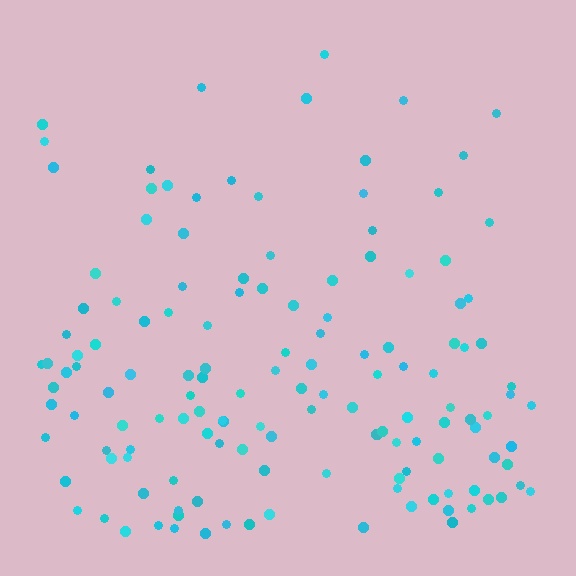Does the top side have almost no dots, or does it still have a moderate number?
Still a moderate number, just noticeably fewer than the bottom.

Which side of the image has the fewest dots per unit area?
The top.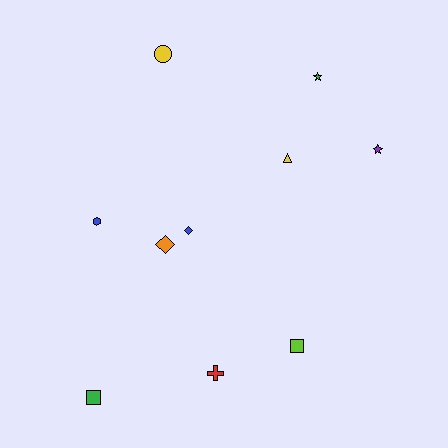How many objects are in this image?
There are 10 objects.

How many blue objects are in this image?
There are 2 blue objects.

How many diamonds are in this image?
There are 2 diamonds.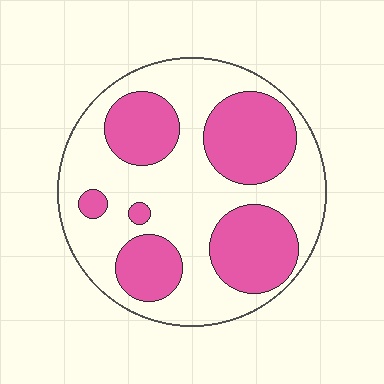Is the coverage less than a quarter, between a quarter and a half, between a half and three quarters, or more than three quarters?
Between a quarter and a half.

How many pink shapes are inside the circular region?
6.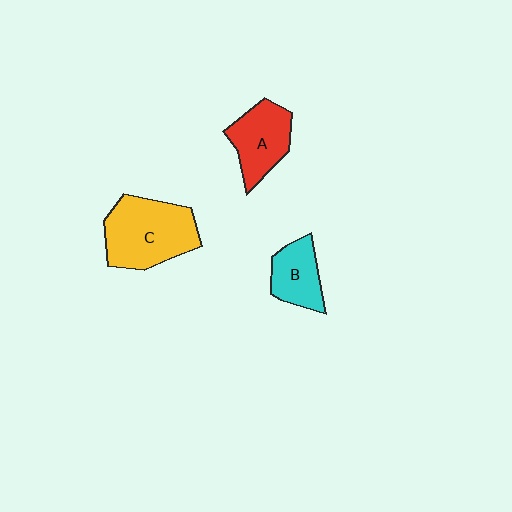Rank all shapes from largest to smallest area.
From largest to smallest: C (yellow), A (red), B (cyan).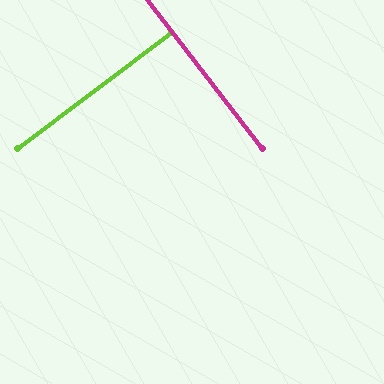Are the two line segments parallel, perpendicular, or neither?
Perpendicular — they meet at approximately 90°.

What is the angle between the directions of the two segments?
Approximately 90 degrees.